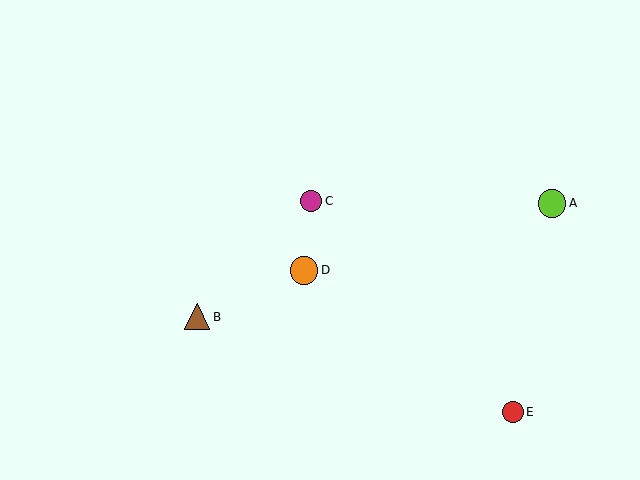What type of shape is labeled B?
Shape B is a brown triangle.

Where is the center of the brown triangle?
The center of the brown triangle is at (197, 317).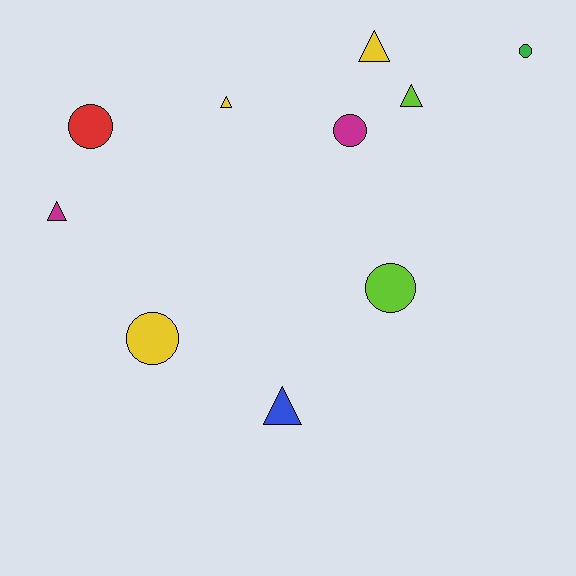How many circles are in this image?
There are 5 circles.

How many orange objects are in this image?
There are no orange objects.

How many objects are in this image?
There are 10 objects.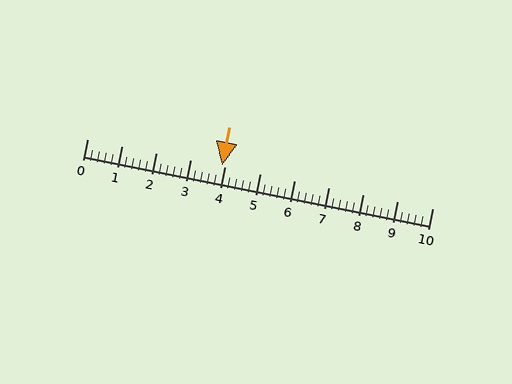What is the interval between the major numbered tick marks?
The major tick marks are spaced 1 units apart.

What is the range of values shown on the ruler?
The ruler shows values from 0 to 10.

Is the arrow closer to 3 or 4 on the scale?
The arrow is closer to 4.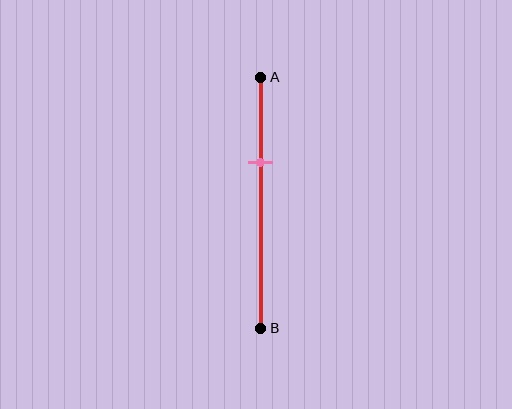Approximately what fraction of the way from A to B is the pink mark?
The pink mark is approximately 35% of the way from A to B.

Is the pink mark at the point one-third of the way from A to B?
Yes, the mark is approximately at the one-third point.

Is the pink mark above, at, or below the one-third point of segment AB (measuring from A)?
The pink mark is approximately at the one-third point of segment AB.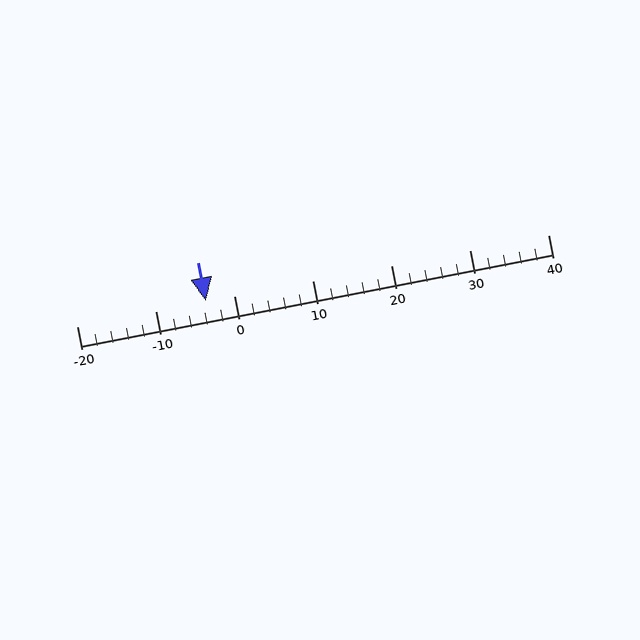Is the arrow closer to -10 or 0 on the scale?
The arrow is closer to 0.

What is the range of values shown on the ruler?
The ruler shows values from -20 to 40.